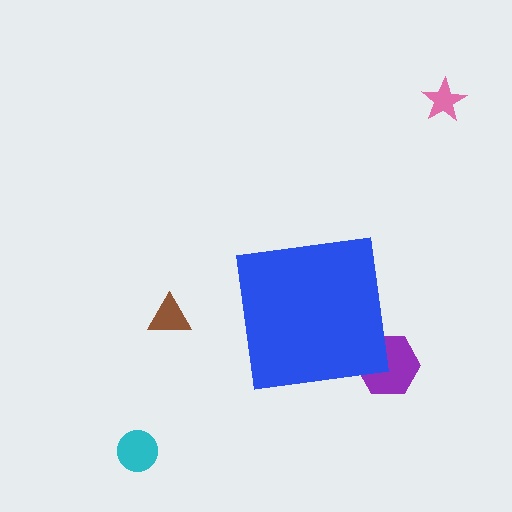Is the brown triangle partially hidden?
No, the brown triangle is fully visible.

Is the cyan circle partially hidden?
No, the cyan circle is fully visible.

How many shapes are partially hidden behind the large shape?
1 shape is partially hidden.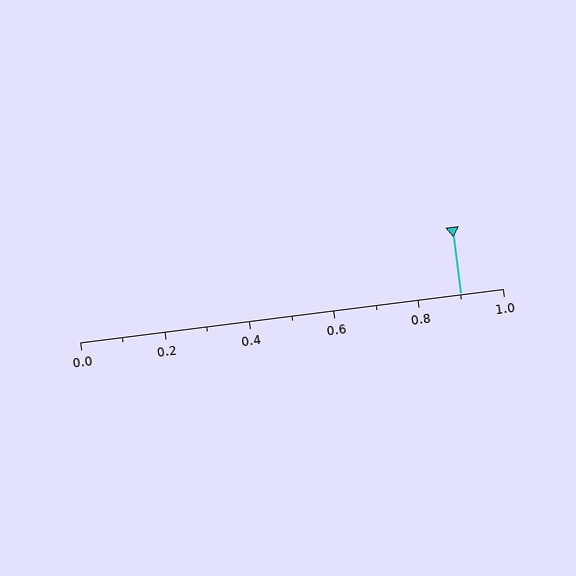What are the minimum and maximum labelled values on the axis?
The axis runs from 0.0 to 1.0.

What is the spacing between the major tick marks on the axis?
The major ticks are spaced 0.2 apart.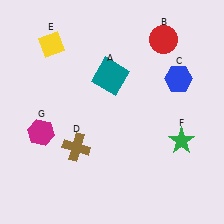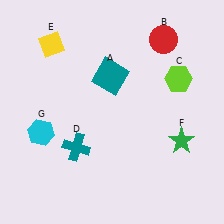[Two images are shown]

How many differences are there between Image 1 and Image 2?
There are 3 differences between the two images.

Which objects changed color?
C changed from blue to lime. D changed from brown to teal. G changed from magenta to cyan.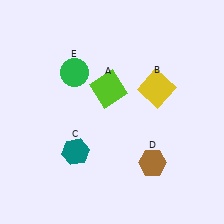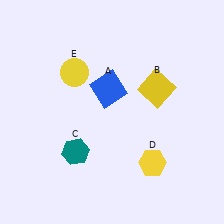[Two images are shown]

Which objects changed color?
A changed from lime to blue. D changed from brown to yellow. E changed from green to yellow.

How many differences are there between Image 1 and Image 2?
There are 3 differences between the two images.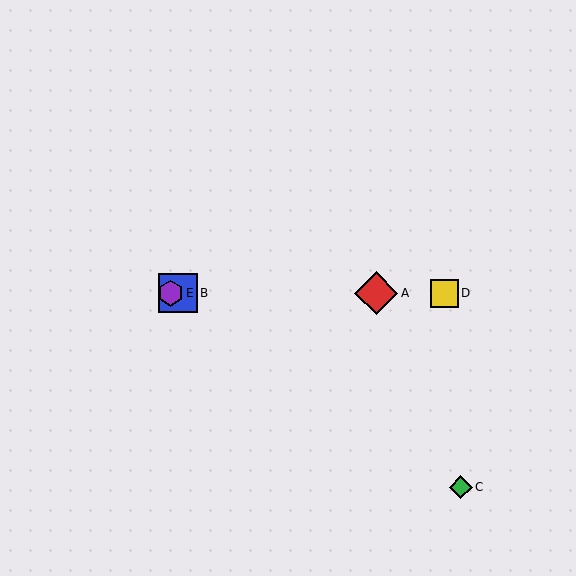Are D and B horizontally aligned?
Yes, both are at y≈293.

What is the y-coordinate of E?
Object E is at y≈293.